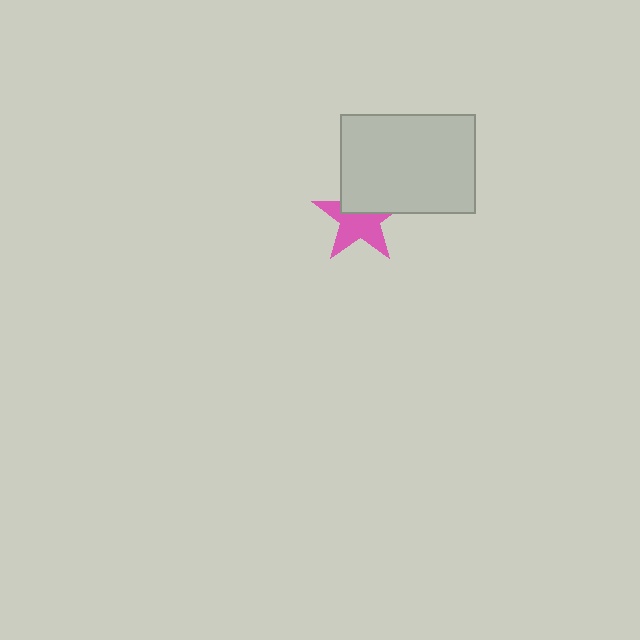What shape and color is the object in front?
The object in front is a light gray rectangle.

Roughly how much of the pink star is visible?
About half of it is visible (roughly 62%).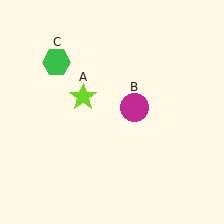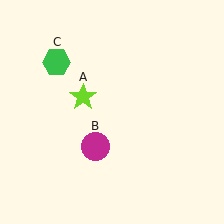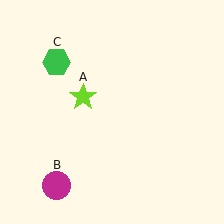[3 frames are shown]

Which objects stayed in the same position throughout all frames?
Lime star (object A) and green hexagon (object C) remained stationary.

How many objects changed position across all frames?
1 object changed position: magenta circle (object B).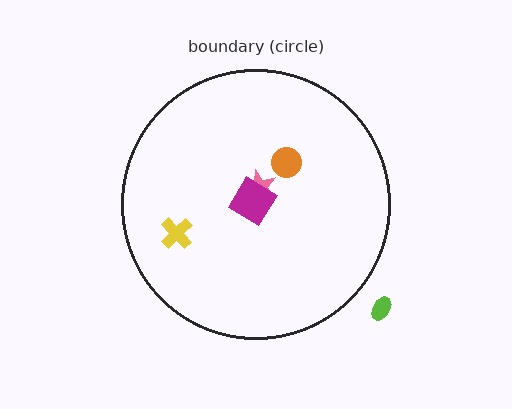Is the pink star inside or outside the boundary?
Inside.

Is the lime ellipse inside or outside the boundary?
Outside.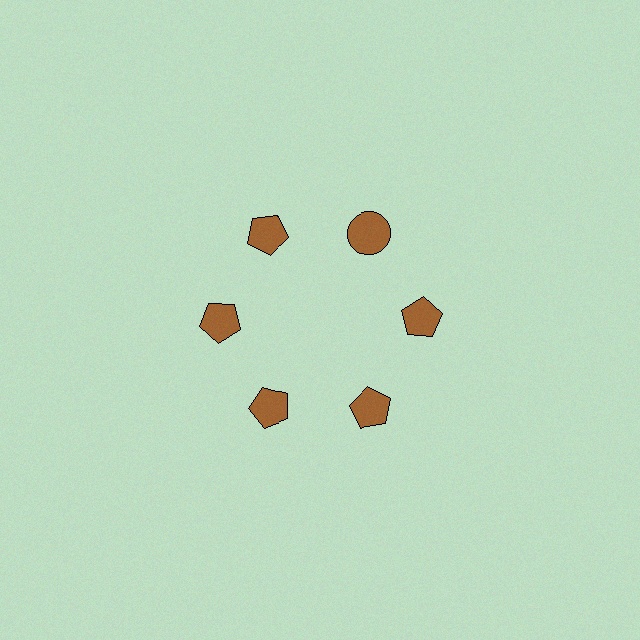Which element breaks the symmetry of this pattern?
The brown circle at roughly the 1 o'clock position breaks the symmetry. All other shapes are brown pentagons.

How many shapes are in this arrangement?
There are 6 shapes arranged in a ring pattern.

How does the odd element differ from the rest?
It has a different shape: circle instead of pentagon.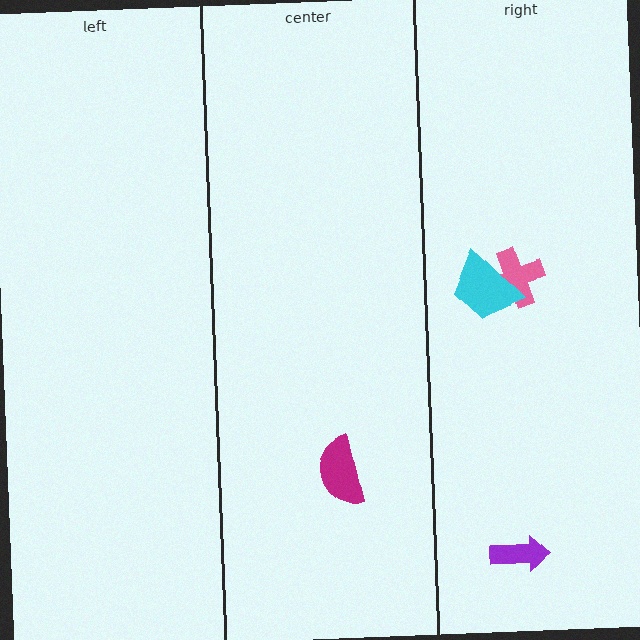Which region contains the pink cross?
The right region.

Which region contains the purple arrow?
The right region.